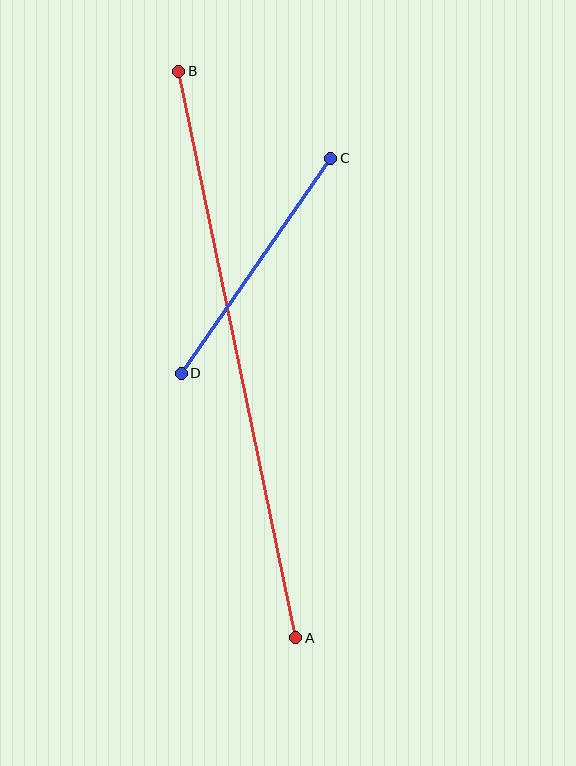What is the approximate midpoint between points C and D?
The midpoint is at approximately (256, 266) pixels.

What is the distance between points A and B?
The distance is approximately 578 pixels.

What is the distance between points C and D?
The distance is approximately 262 pixels.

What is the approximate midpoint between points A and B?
The midpoint is at approximately (237, 355) pixels.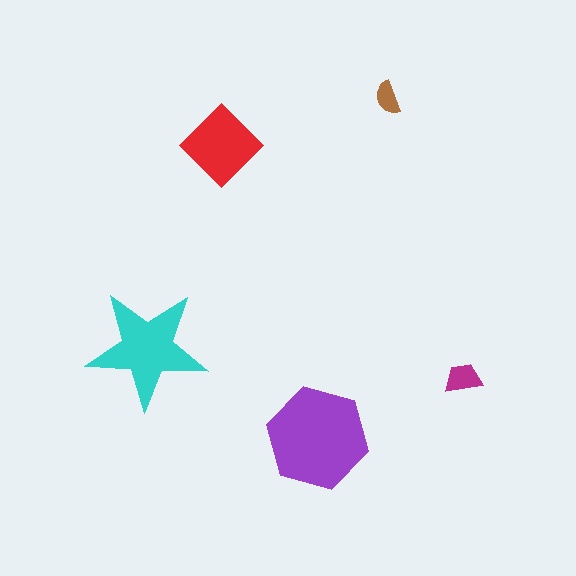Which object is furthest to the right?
The magenta trapezoid is rightmost.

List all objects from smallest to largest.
The brown semicircle, the magenta trapezoid, the red diamond, the cyan star, the purple hexagon.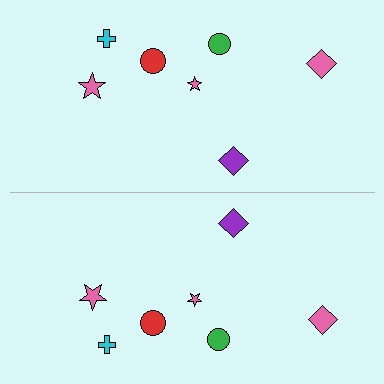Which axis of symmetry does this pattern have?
The pattern has a horizontal axis of symmetry running through the center of the image.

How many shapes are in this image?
There are 14 shapes in this image.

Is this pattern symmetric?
Yes, this pattern has bilateral (reflection) symmetry.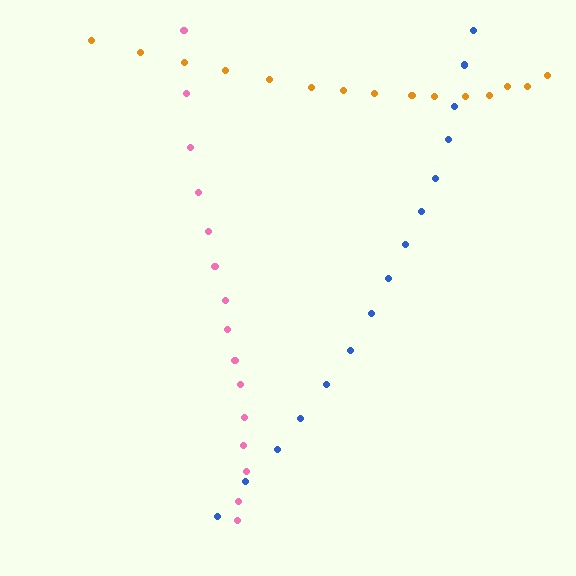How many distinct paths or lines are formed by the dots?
There are 3 distinct paths.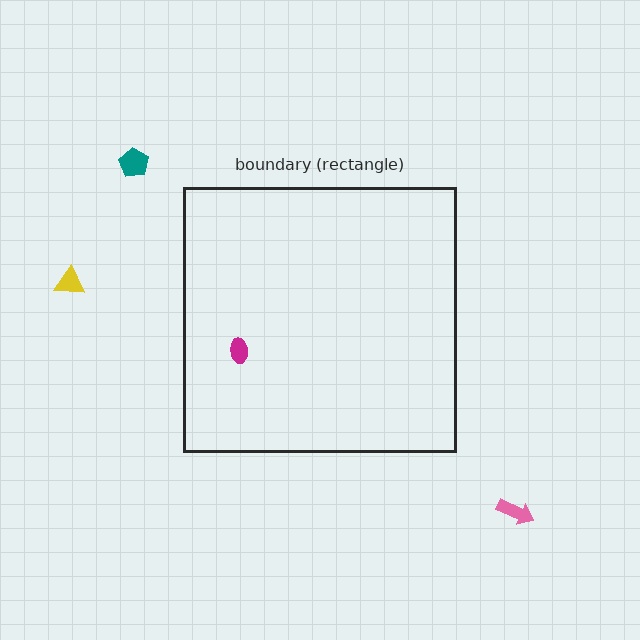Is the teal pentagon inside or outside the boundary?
Outside.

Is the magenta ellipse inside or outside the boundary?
Inside.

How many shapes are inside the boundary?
1 inside, 3 outside.